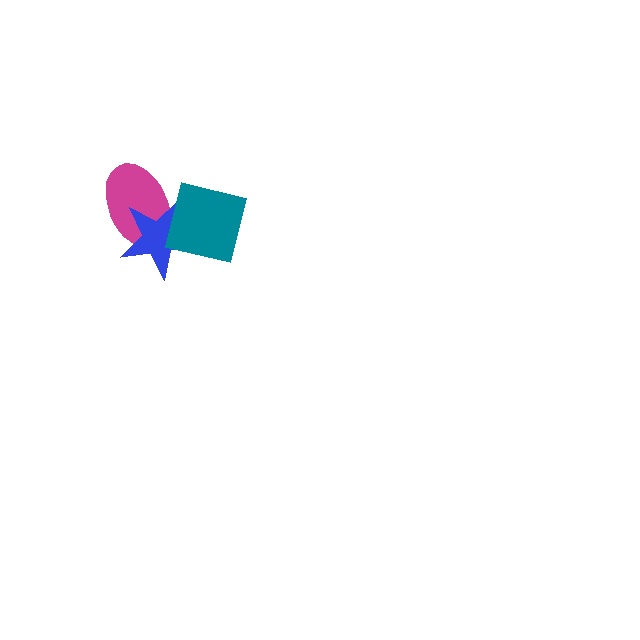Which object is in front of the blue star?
The teal square is in front of the blue star.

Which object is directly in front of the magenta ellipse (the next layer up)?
The blue star is directly in front of the magenta ellipse.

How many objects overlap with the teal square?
2 objects overlap with the teal square.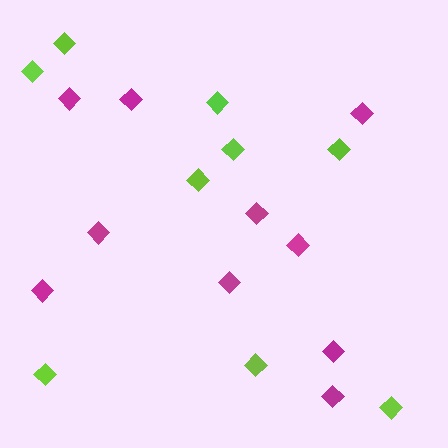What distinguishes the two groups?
There are 2 groups: one group of magenta diamonds (10) and one group of lime diamonds (9).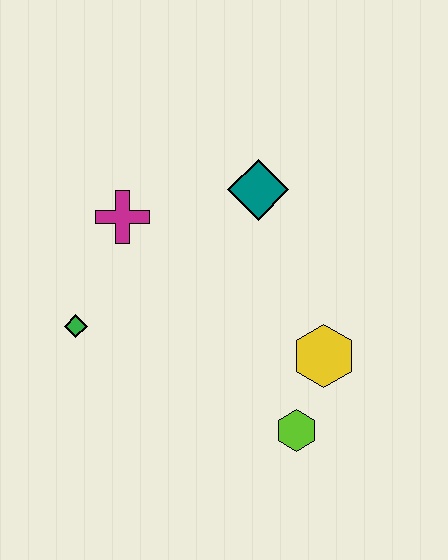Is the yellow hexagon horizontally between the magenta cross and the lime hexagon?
No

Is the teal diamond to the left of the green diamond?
No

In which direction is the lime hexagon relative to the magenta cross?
The lime hexagon is below the magenta cross.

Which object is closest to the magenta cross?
The green diamond is closest to the magenta cross.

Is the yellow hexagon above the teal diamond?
No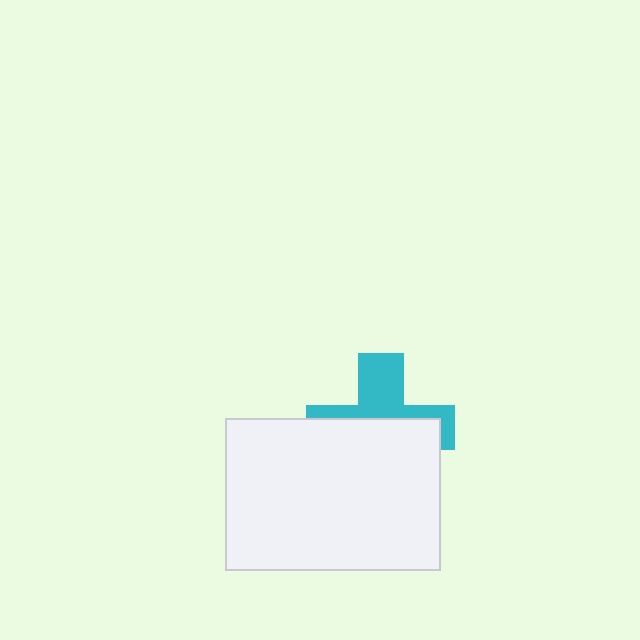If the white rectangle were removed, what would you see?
You would see the complete cyan cross.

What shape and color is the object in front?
The object in front is a white rectangle.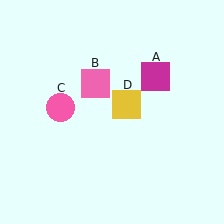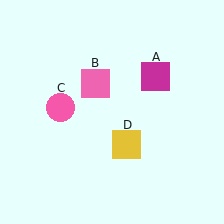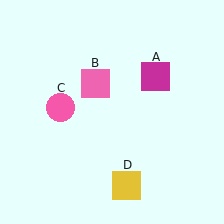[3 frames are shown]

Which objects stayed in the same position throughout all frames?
Magenta square (object A) and pink square (object B) and pink circle (object C) remained stationary.